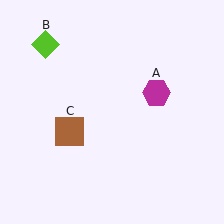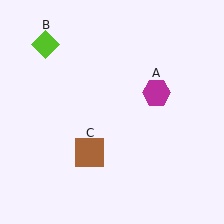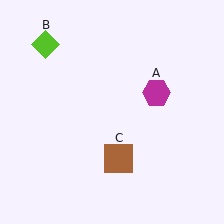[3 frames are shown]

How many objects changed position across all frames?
1 object changed position: brown square (object C).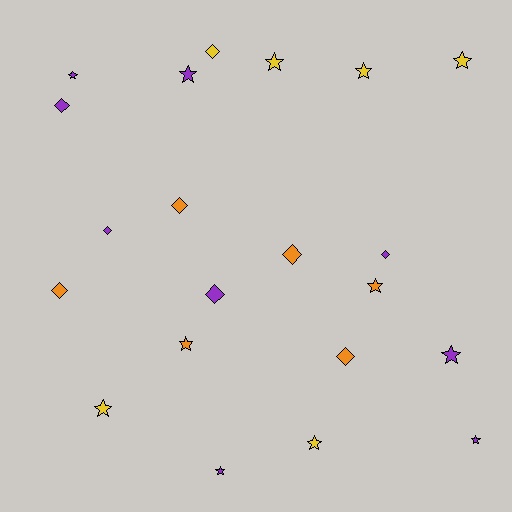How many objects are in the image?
There are 21 objects.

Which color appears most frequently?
Purple, with 9 objects.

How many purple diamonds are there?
There are 4 purple diamonds.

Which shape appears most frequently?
Star, with 12 objects.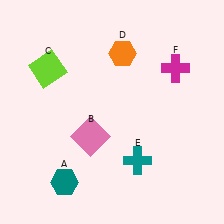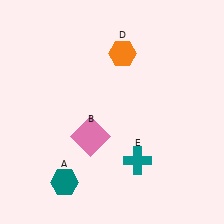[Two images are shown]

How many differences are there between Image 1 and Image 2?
There are 2 differences between the two images.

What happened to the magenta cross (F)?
The magenta cross (F) was removed in Image 2. It was in the top-right area of Image 1.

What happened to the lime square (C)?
The lime square (C) was removed in Image 2. It was in the top-left area of Image 1.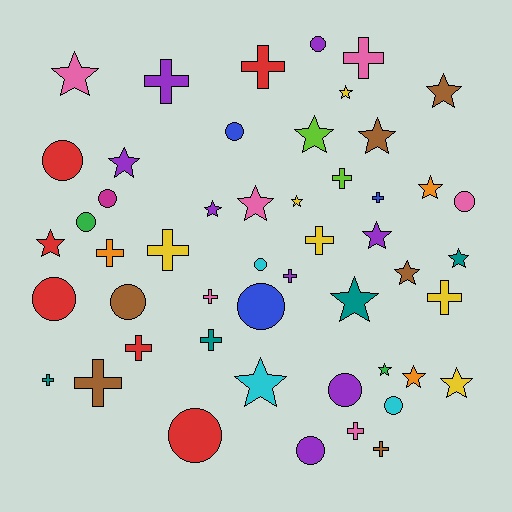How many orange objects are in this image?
There are 3 orange objects.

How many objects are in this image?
There are 50 objects.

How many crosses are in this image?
There are 17 crosses.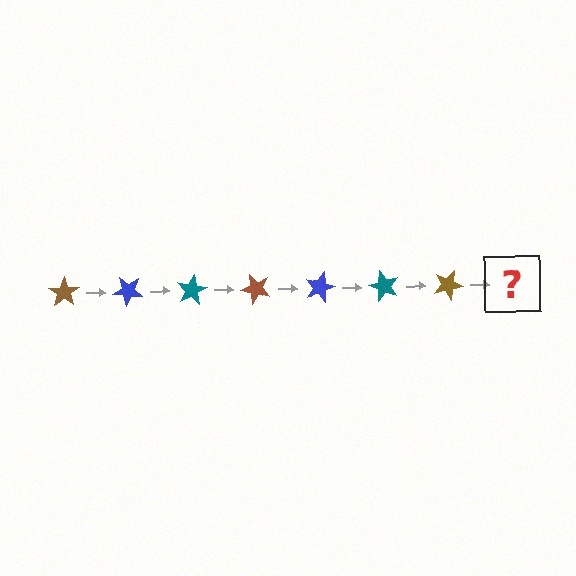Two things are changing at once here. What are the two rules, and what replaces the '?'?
The two rules are that it rotates 40 degrees each step and the color cycles through brown, blue, and teal. The '?' should be a blue star, rotated 280 degrees from the start.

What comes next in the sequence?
The next element should be a blue star, rotated 280 degrees from the start.